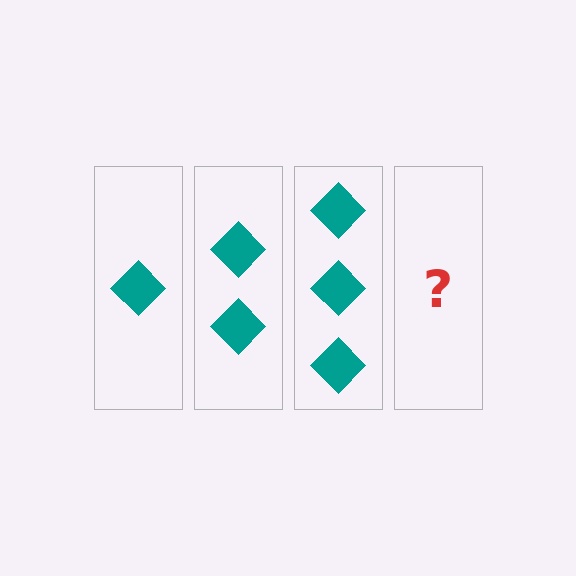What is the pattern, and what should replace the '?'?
The pattern is that each step adds one more diamond. The '?' should be 4 diamonds.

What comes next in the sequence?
The next element should be 4 diamonds.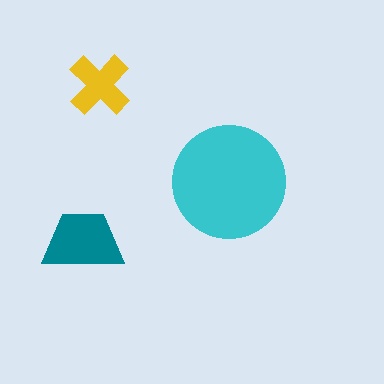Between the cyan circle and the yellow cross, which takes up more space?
The cyan circle.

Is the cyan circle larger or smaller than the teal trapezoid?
Larger.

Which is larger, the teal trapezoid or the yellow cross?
The teal trapezoid.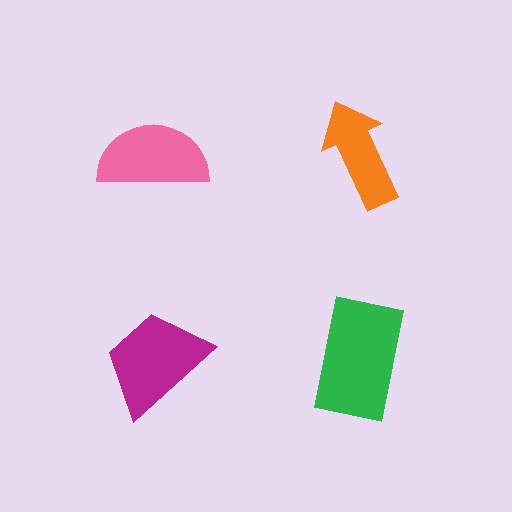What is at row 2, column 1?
A magenta trapezoid.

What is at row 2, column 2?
A green rectangle.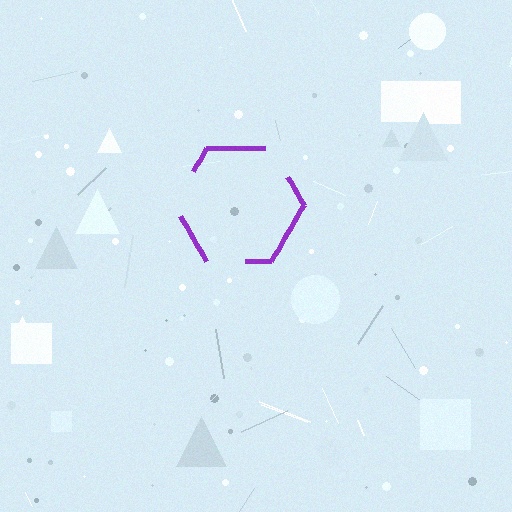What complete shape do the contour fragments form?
The contour fragments form a hexagon.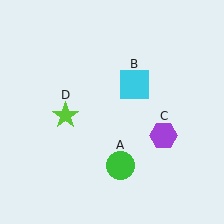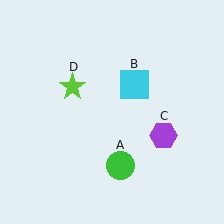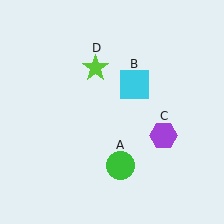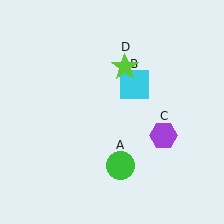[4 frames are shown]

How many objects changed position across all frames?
1 object changed position: lime star (object D).